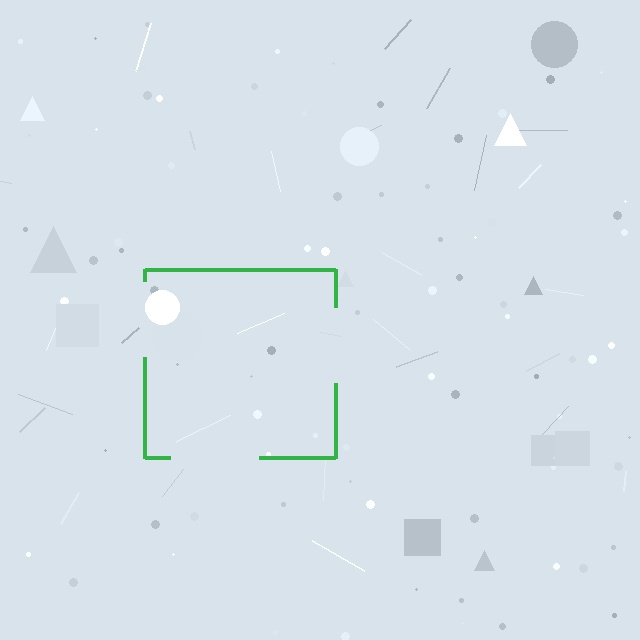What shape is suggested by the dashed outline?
The dashed outline suggests a square.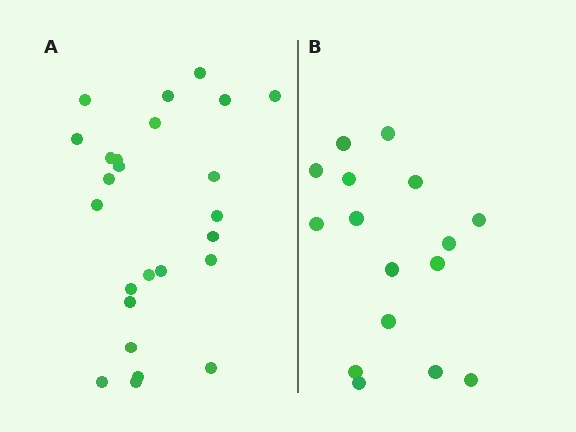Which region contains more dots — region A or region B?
Region A (the left region) has more dots.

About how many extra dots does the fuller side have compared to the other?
Region A has roughly 8 or so more dots than region B.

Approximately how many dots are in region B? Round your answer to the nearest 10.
About 20 dots. (The exact count is 16, which rounds to 20.)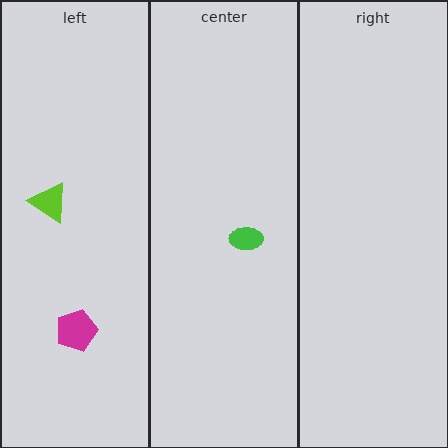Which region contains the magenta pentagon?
The left region.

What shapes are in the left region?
The lime triangle, the magenta pentagon.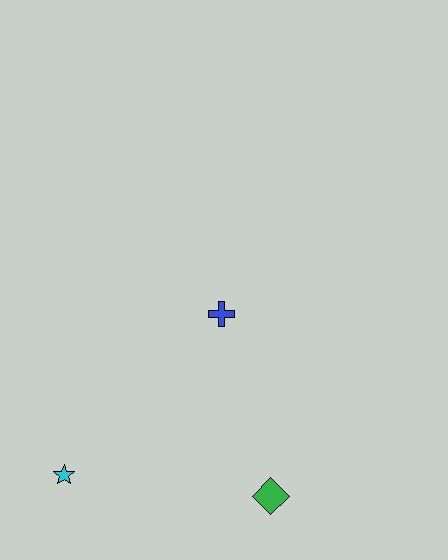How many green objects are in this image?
There is 1 green object.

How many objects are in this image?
There are 3 objects.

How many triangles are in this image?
There are no triangles.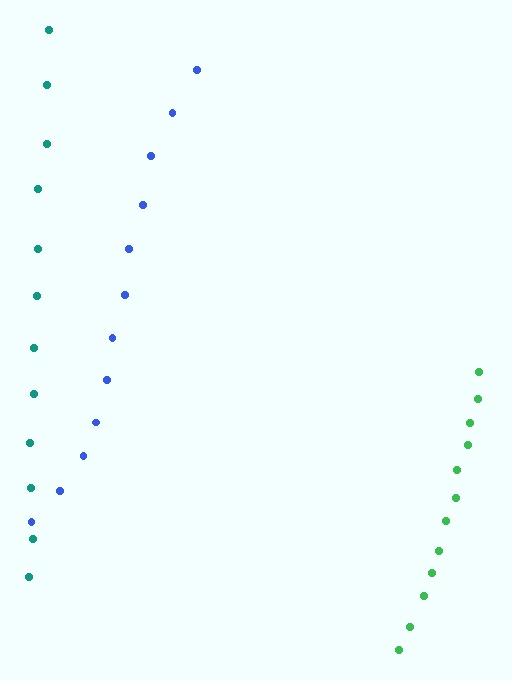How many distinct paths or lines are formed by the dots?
There are 3 distinct paths.